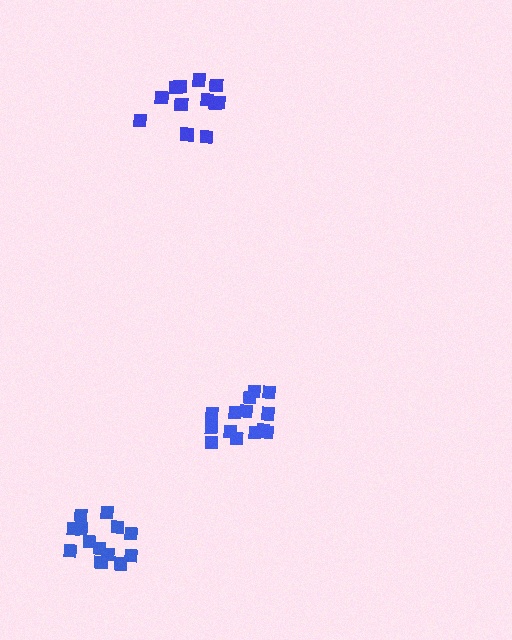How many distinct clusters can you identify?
There are 3 distinct clusters.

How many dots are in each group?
Group 1: 14 dots, Group 2: 13 dots, Group 3: 12 dots (39 total).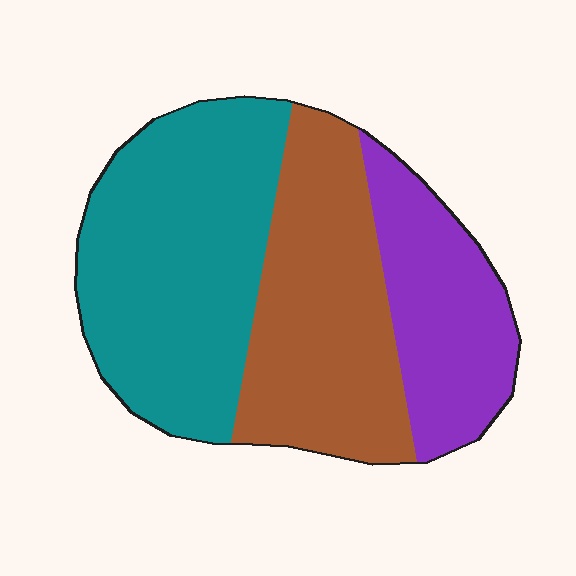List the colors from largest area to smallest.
From largest to smallest: teal, brown, purple.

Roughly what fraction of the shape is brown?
Brown covers 34% of the shape.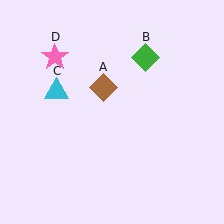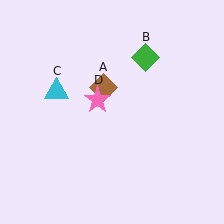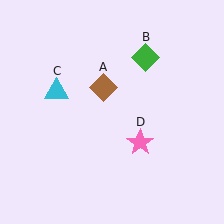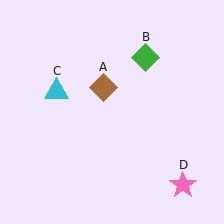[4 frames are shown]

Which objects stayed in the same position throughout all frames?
Brown diamond (object A) and green diamond (object B) and cyan triangle (object C) remained stationary.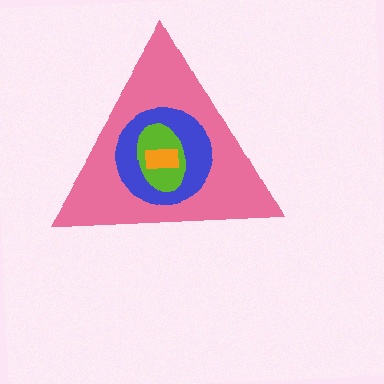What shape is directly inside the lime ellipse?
The orange rectangle.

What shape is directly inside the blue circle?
The lime ellipse.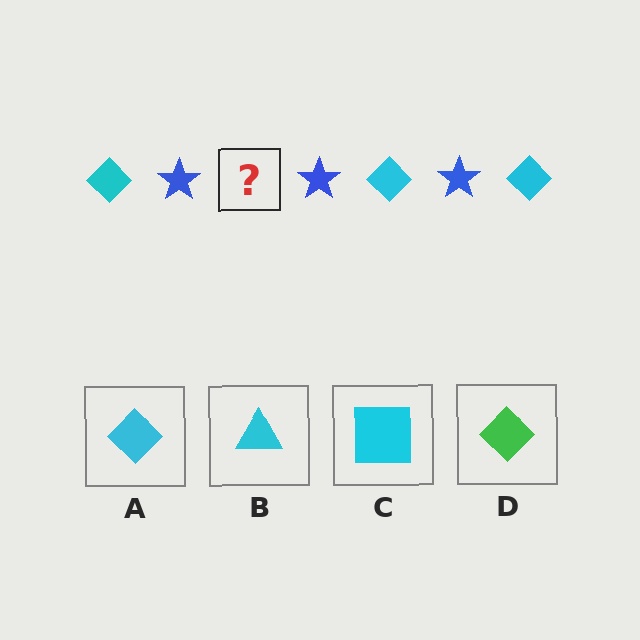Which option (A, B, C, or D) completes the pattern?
A.